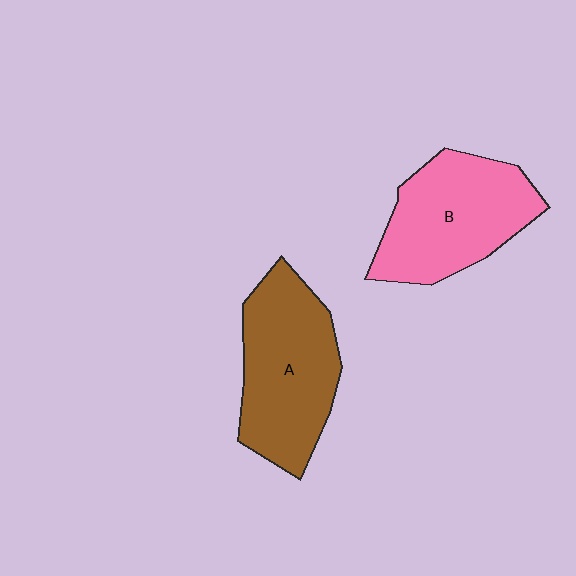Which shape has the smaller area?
Shape B (pink).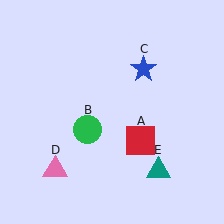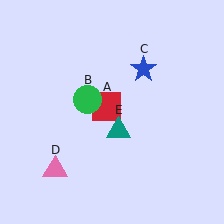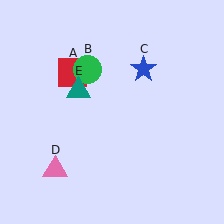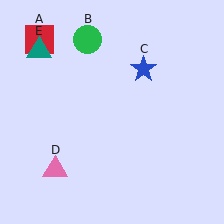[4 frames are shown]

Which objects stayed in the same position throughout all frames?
Blue star (object C) and pink triangle (object D) remained stationary.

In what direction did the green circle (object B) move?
The green circle (object B) moved up.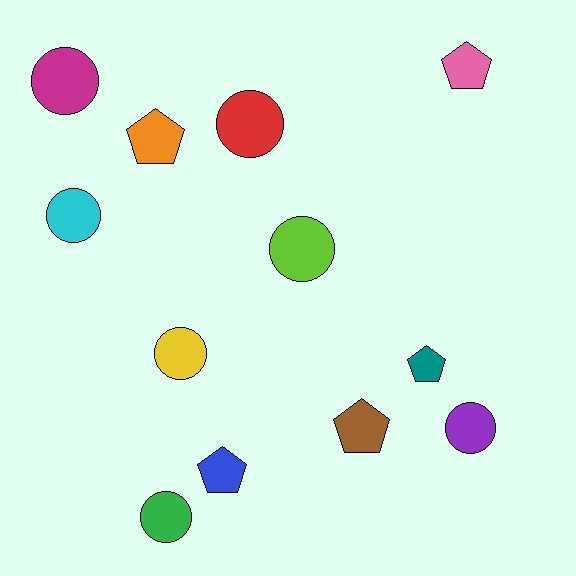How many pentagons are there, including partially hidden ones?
There are 5 pentagons.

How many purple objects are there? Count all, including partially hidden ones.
There is 1 purple object.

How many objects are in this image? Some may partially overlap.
There are 12 objects.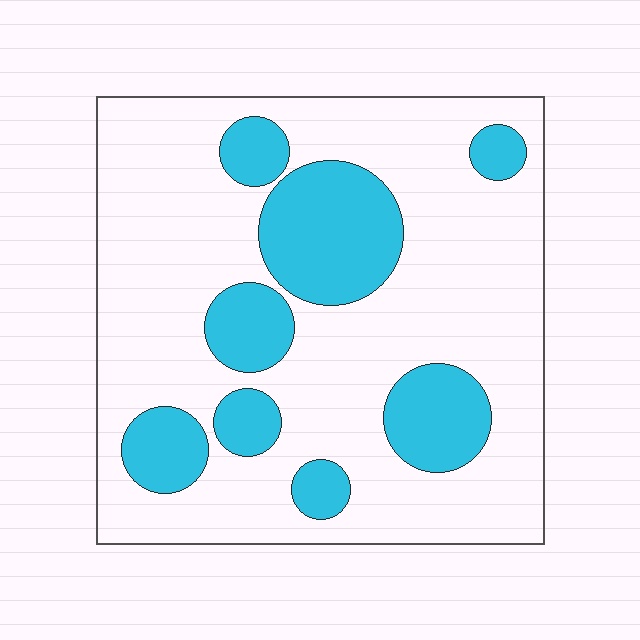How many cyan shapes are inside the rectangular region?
8.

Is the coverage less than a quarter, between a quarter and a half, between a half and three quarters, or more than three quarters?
Between a quarter and a half.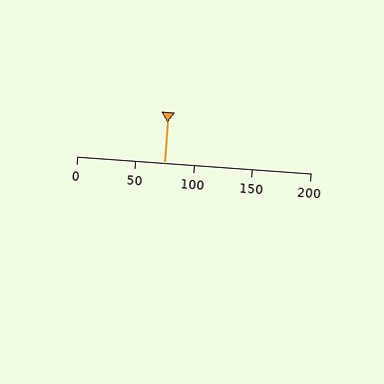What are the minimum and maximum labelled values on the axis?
The axis runs from 0 to 200.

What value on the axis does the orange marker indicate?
The marker indicates approximately 75.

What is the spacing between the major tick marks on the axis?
The major ticks are spaced 50 apart.